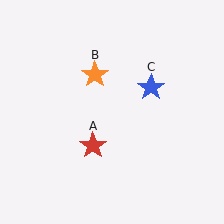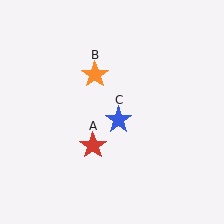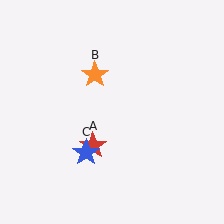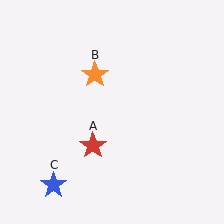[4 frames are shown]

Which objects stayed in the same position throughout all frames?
Red star (object A) and orange star (object B) remained stationary.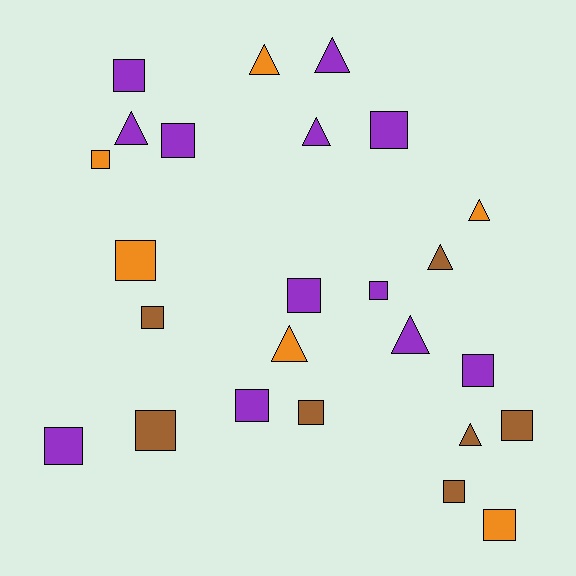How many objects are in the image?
There are 25 objects.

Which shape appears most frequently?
Square, with 16 objects.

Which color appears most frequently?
Purple, with 12 objects.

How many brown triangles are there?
There are 2 brown triangles.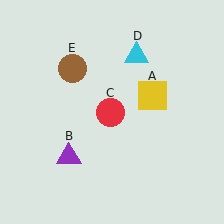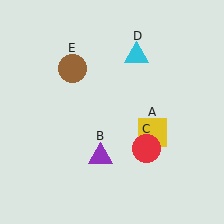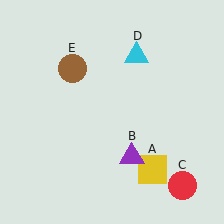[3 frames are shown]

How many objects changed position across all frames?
3 objects changed position: yellow square (object A), purple triangle (object B), red circle (object C).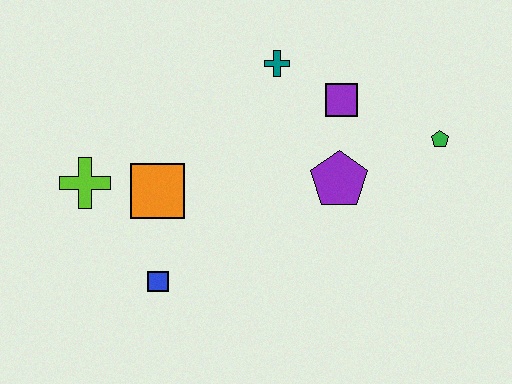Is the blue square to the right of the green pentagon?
No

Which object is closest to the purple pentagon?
The purple square is closest to the purple pentagon.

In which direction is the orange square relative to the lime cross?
The orange square is to the right of the lime cross.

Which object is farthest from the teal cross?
The blue square is farthest from the teal cross.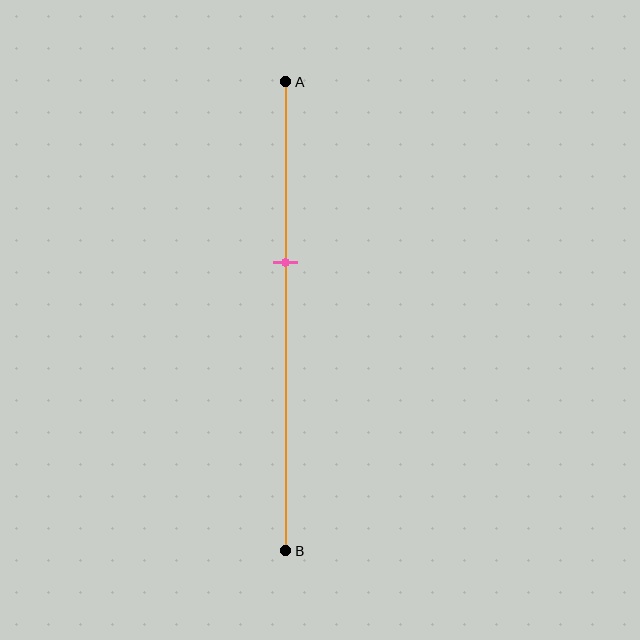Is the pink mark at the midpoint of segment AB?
No, the mark is at about 40% from A, not at the 50% midpoint.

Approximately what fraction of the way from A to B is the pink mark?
The pink mark is approximately 40% of the way from A to B.